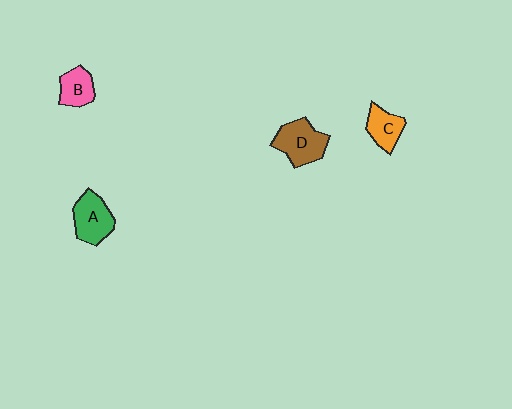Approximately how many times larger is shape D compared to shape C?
Approximately 1.5 times.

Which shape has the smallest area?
Shape B (pink).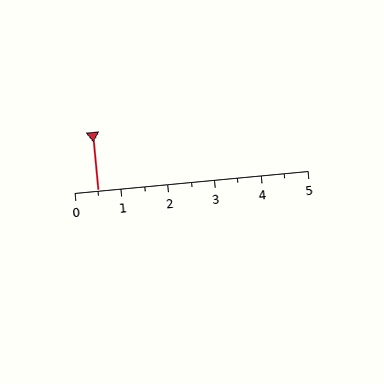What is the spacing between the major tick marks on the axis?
The major ticks are spaced 1 apart.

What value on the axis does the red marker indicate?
The marker indicates approximately 0.5.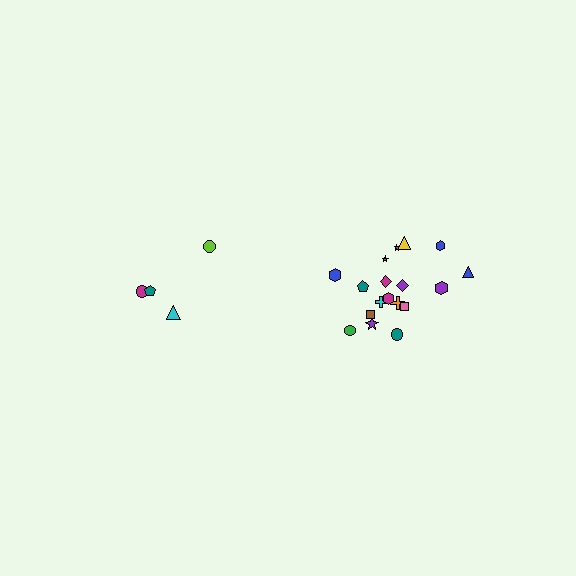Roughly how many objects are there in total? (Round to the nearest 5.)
Roughly 20 objects in total.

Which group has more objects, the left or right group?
The right group.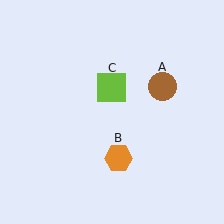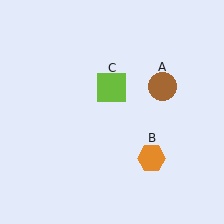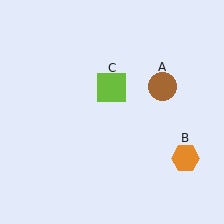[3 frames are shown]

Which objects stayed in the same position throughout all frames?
Brown circle (object A) and lime square (object C) remained stationary.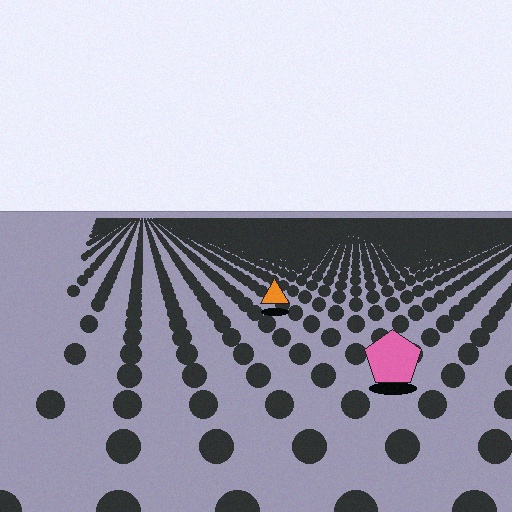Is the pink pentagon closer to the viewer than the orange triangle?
Yes. The pink pentagon is closer — you can tell from the texture gradient: the ground texture is coarser near it.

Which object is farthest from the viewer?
The orange triangle is farthest from the viewer. It appears smaller and the ground texture around it is denser.